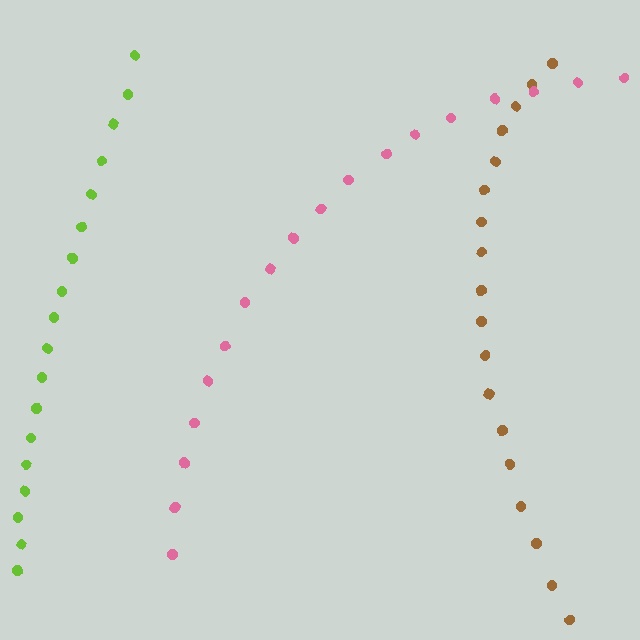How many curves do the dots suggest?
There are 3 distinct paths.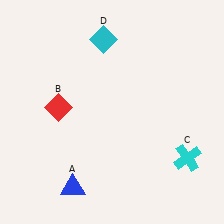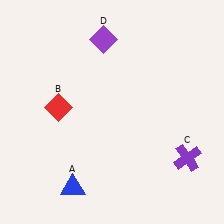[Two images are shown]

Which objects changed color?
C changed from cyan to purple. D changed from cyan to purple.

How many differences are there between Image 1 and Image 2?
There are 2 differences between the two images.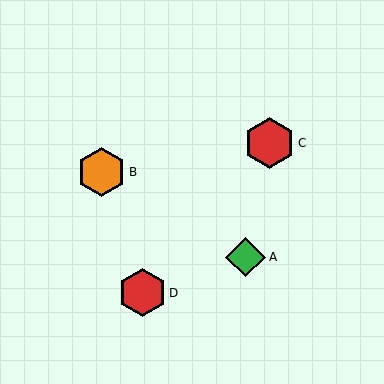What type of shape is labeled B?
Shape B is an orange hexagon.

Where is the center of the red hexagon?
The center of the red hexagon is at (142, 293).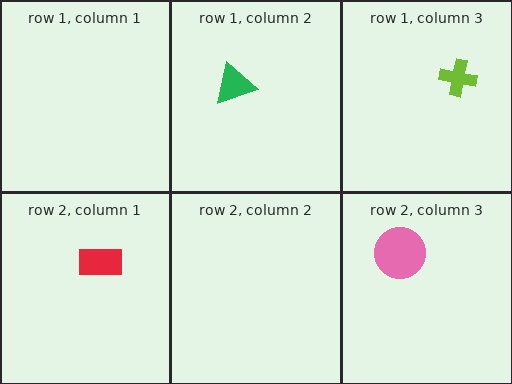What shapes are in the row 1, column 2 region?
The green triangle.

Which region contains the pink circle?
The row 2, column 3 region.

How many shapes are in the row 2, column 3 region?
1.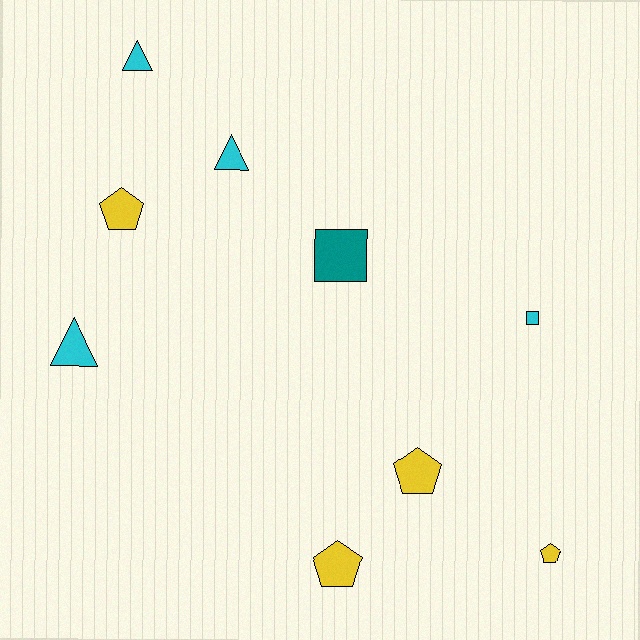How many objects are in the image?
There are 9 objects.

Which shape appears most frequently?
Pentagon, with 4 objects.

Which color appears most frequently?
Cyan, with 4 objects.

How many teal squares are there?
There is 1 teal square.